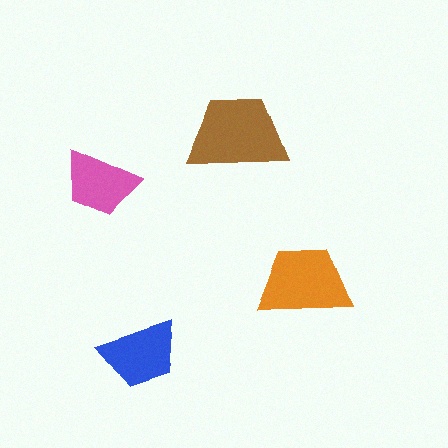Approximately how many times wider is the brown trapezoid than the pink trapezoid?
About 1.5 times wider.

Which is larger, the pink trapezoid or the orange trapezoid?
The orange one.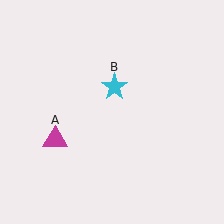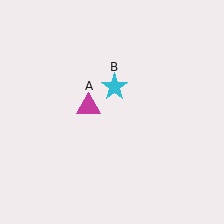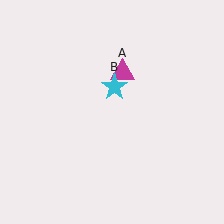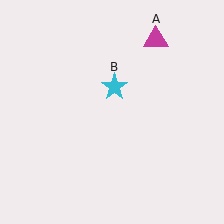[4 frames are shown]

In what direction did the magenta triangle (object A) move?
The magenta triangle (object A) moved up and to the right.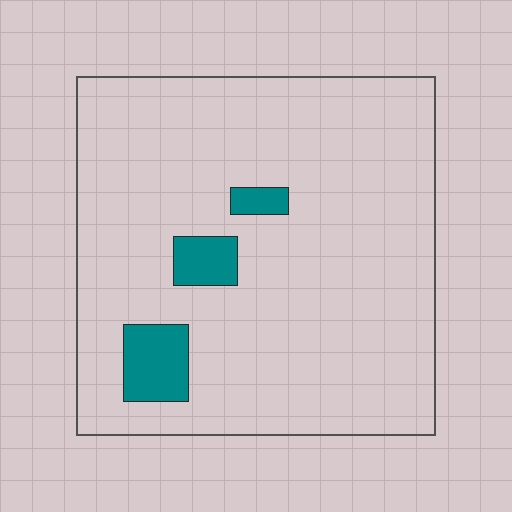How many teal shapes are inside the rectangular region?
3.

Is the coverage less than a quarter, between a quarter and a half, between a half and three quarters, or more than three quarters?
Less than a quarter.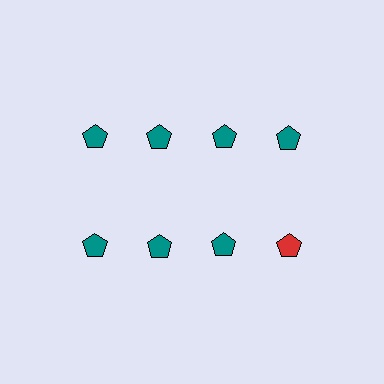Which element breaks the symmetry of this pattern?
The red pentagon in the second row, second from right column breaks the symmetry. All other shapes are teal pentagons.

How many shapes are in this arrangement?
There are 8 shapes arranged in a grid pattern.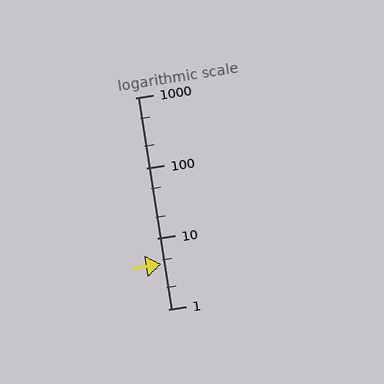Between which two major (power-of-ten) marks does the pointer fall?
The pointer is between 1 and 10.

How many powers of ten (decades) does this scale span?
The scale spans 3 decades, from 1 to 1000.